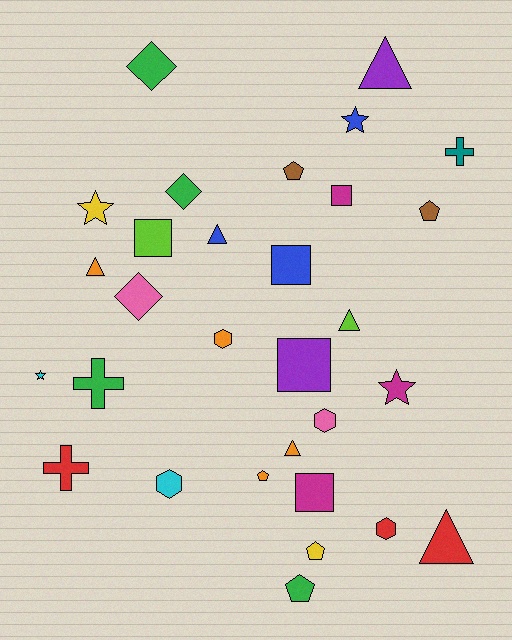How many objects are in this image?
There are 30 objects.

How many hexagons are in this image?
There are 4 hexagons.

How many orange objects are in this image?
There are 4 orange objects.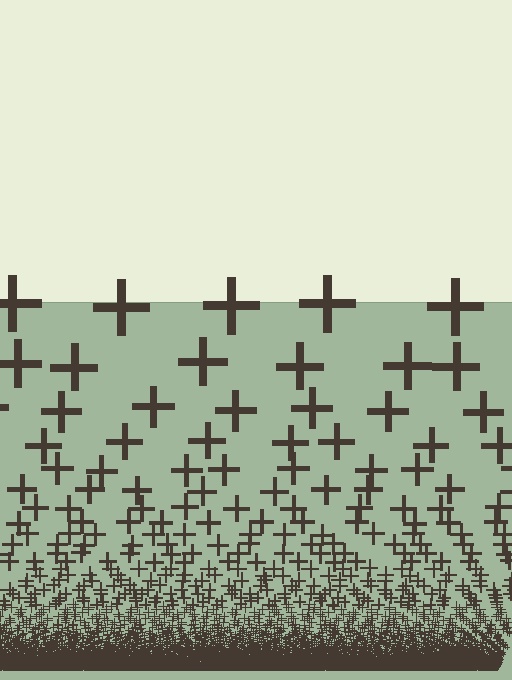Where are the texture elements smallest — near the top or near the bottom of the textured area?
Near the bottom.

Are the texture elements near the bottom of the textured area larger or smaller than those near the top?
Smaller. The gradient is inverted — elements near the bottom are smaller and denser.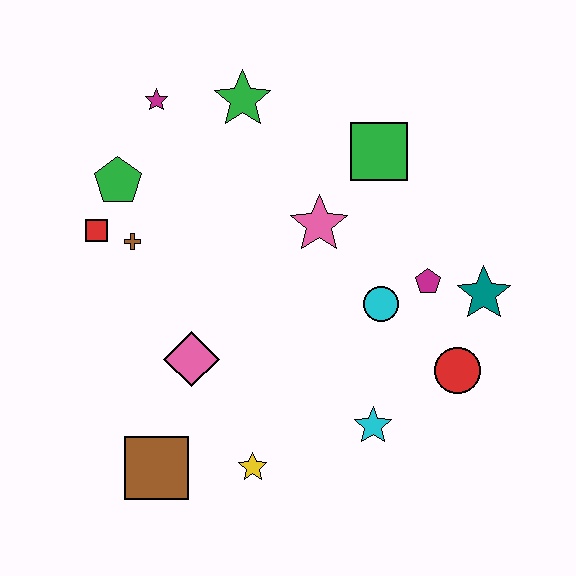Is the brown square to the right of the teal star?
No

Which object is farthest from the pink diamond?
The teal star is farthest from the pink diamond.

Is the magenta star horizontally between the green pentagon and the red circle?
Yes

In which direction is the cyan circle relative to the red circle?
The cyan circle is to the left of the red circle.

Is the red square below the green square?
Yes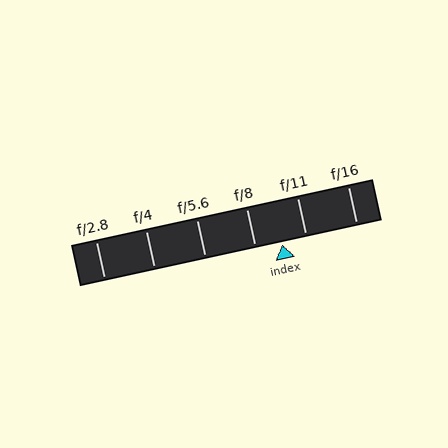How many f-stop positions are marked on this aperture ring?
There are 6 f-stop positions marked.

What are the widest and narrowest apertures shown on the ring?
The widest aperture shown is f/2.8 and the narrowest is f/16.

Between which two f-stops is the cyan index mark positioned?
The index mark is between f/8 and f/11.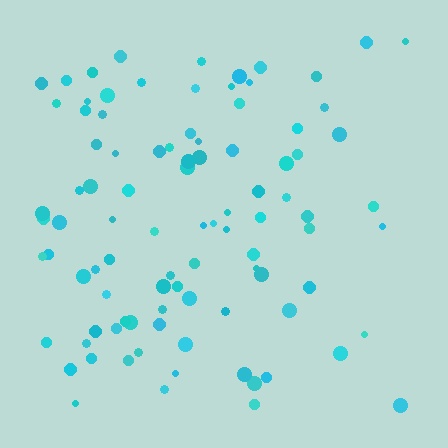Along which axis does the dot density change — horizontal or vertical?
Horizontal.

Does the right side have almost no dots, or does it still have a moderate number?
Still a moderate number, just noticeably fewer than the left.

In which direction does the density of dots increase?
From right to left, with the left side densest.